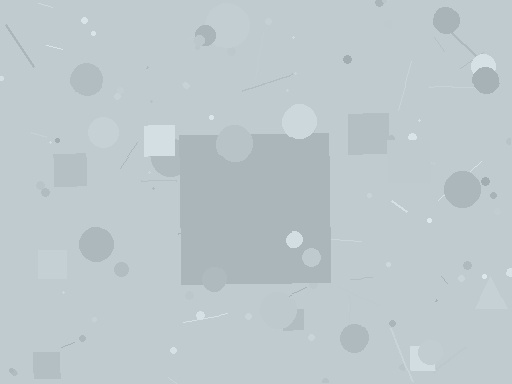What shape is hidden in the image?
A square is hidden in the image.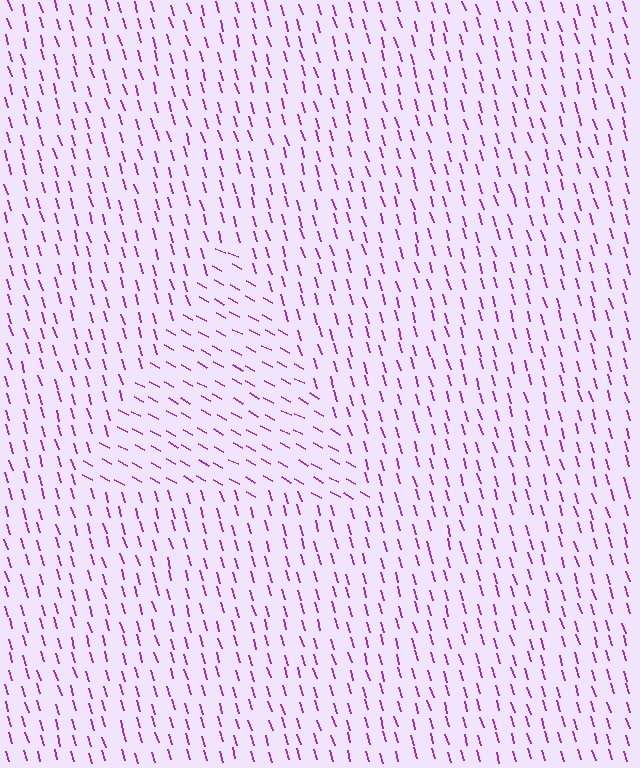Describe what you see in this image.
The image is filled with small purple line segments. A triangle region in the image has lines oriented differently from the surrounding lines, creating a visible texture boundary.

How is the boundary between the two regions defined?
The boundary is defined purely by a change in line orientation (approximately 45 degrees difference). All lines are the same color and thickness.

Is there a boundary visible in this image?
Yes, there is a texture boundary formed by a change in line orientation.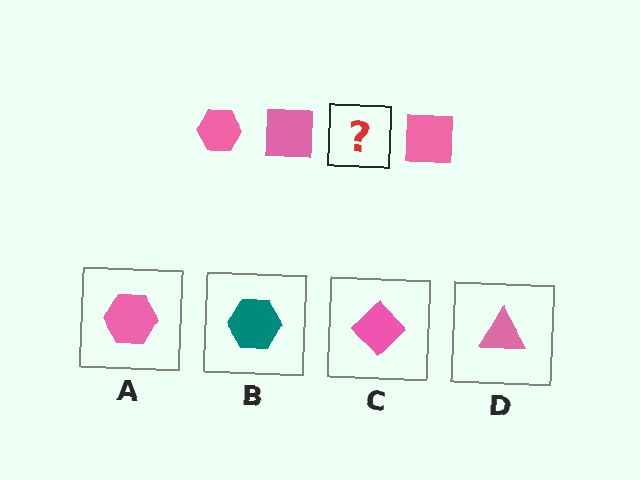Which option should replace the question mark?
Option A.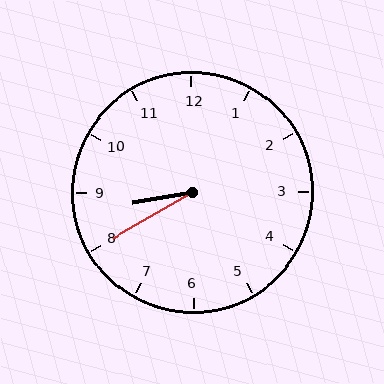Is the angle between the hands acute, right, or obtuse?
It is acute.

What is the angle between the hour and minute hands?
Approximately 20 degrees.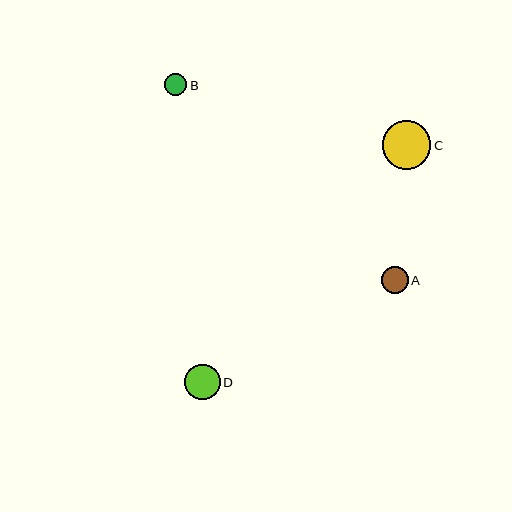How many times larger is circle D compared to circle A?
Circle D is approximately 1.3 times the size of circle A.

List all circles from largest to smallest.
From largest to smallest: C, D, A, B.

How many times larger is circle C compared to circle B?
Circle C is approximately 2.2 times the size of circle B.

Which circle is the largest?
Circle C is the largest with a size of approximately 49 pixels.